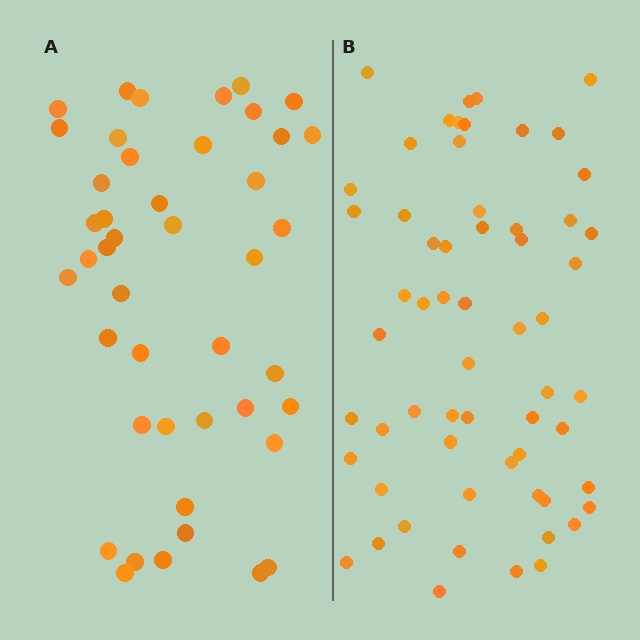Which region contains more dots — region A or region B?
Region B (the right region) has more dots.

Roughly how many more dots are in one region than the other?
Region B has approximately 15 more dots than region A.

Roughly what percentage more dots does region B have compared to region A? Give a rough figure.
About 35% more.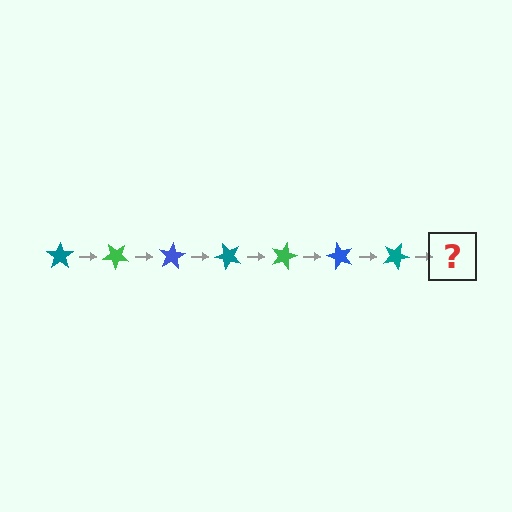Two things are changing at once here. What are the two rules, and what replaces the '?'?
The two rules are that it rotates 40 degrees each step and the color cycles through teal, green, and blue. The '?' should be a green star, rotated 280 degrees from the start.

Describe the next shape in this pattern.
It should be a green star, rotated 280 degrees from the start.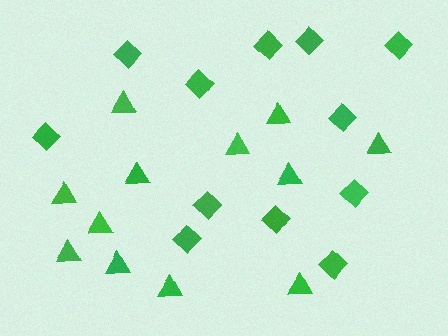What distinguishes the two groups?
There are 2 groups: one group of triangles (12) and one group of diamonds (12).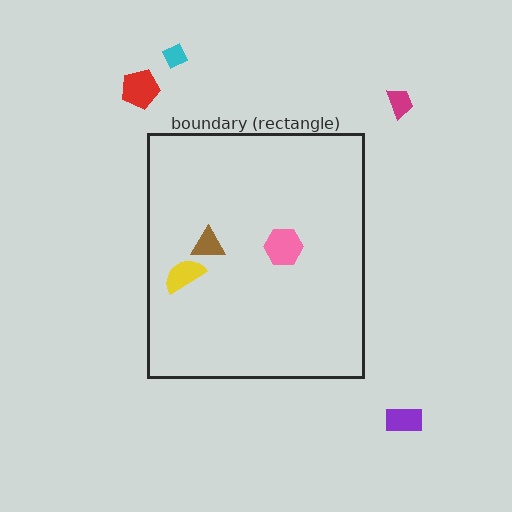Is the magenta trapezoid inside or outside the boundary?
Outside.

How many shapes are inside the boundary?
3 inside, 4 outside.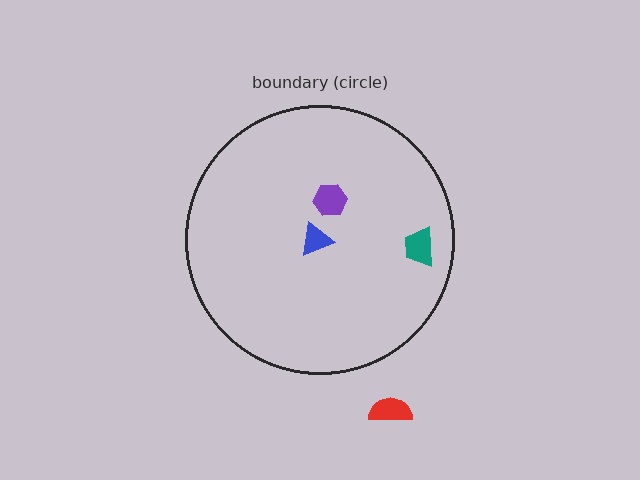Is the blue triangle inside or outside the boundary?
Inside.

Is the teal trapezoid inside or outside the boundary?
Inside.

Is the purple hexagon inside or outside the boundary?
Inside.